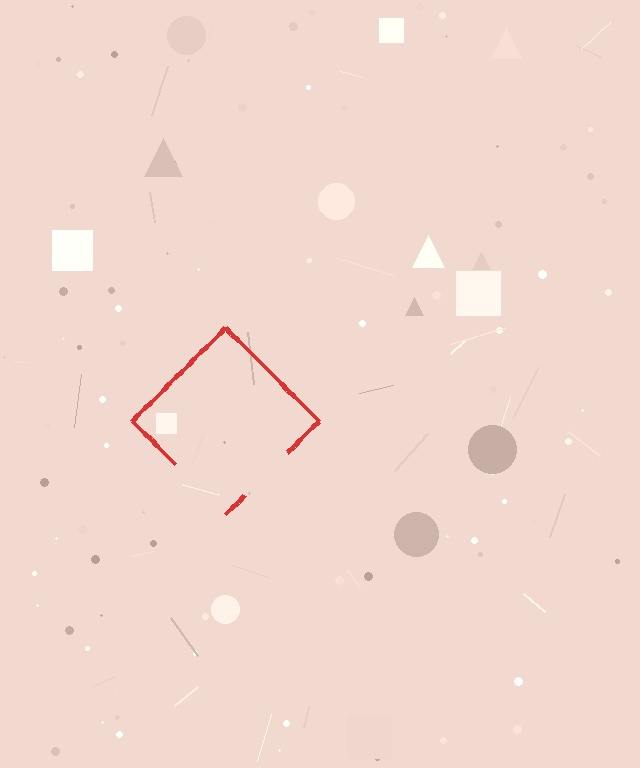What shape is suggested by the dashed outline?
The dashed outline suggests a diamond.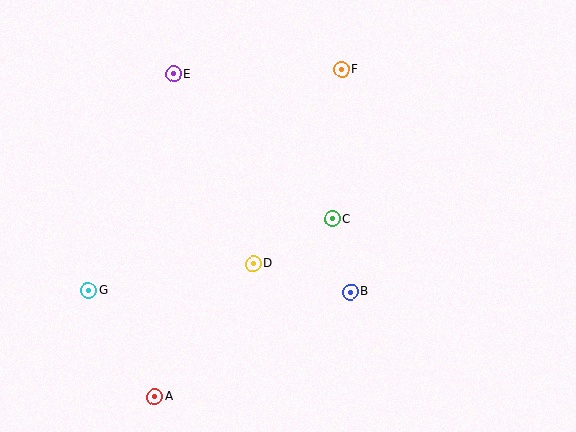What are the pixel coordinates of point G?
Point G is at (88, 290).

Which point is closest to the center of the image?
Point C at (332, 219) is closest to the center.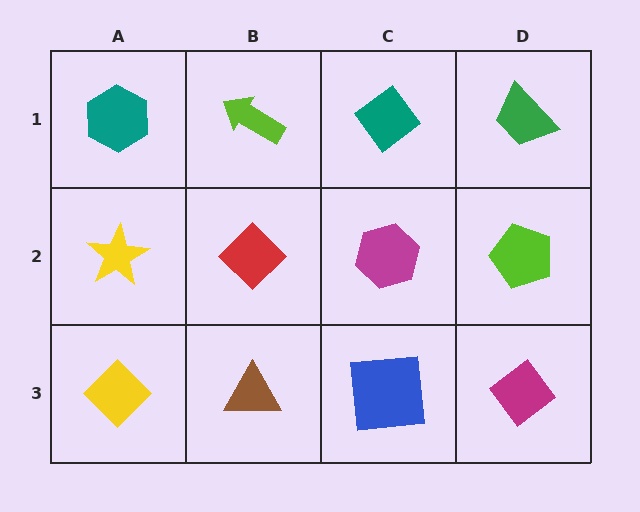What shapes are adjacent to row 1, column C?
A magenta hexagon (row 2, column C), a lime arrow (row 1, column B), a green trapezoid (row 1, column D).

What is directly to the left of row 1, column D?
A teal diamond.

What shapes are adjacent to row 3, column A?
A yellow star (row 2, column A), a brown triangle (row 3, column B).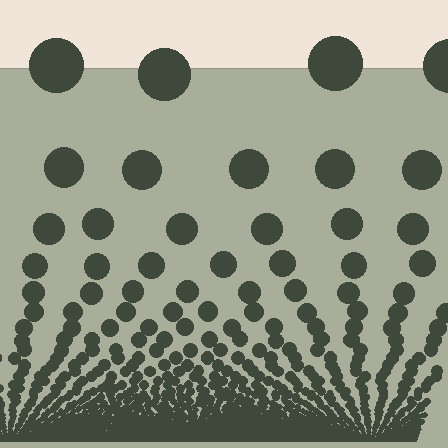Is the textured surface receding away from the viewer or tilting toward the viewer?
The surface appears to tilt toward the viewer. Texture elements get larger and sparser toward the top.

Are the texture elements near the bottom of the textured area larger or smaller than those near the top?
Smaller. The gradient is inverted — elements near the bottom are smaller and denser.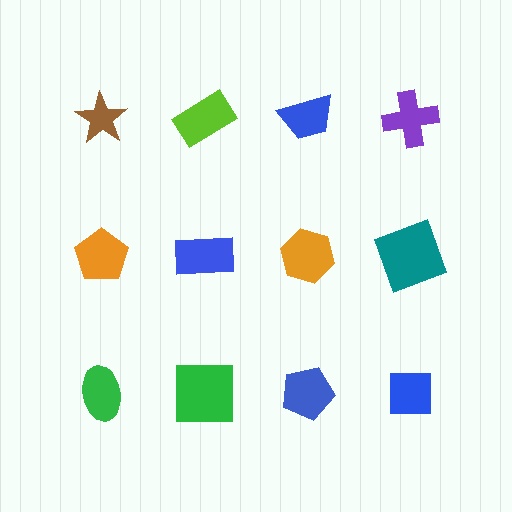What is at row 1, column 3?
A blue trapezoid.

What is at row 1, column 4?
A purple cross.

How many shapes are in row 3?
4 shapes.